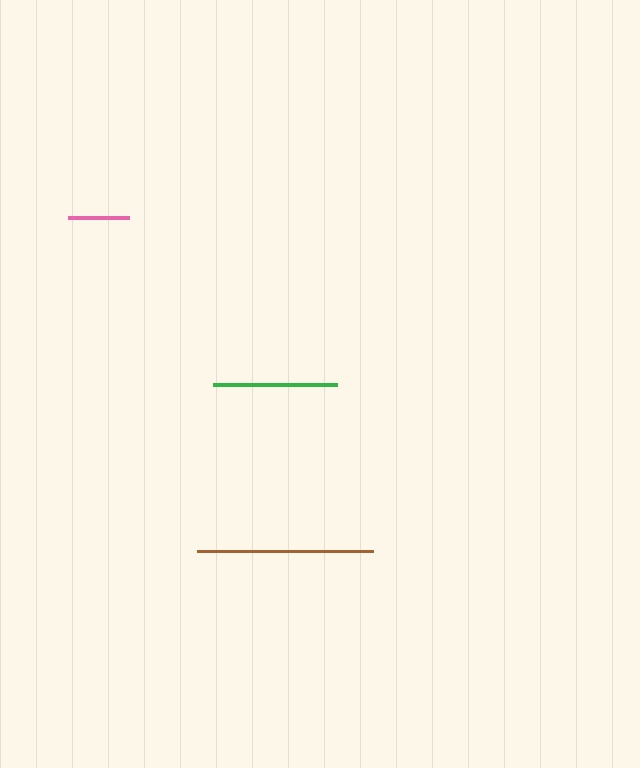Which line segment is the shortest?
The pink line is the shortest at approximately 61 pixels.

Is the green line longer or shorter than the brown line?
The brown line is longer than the green line.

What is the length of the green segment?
The green segment is approximately 124 pixels long.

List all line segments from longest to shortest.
From longest to shortest: brown, green, pink.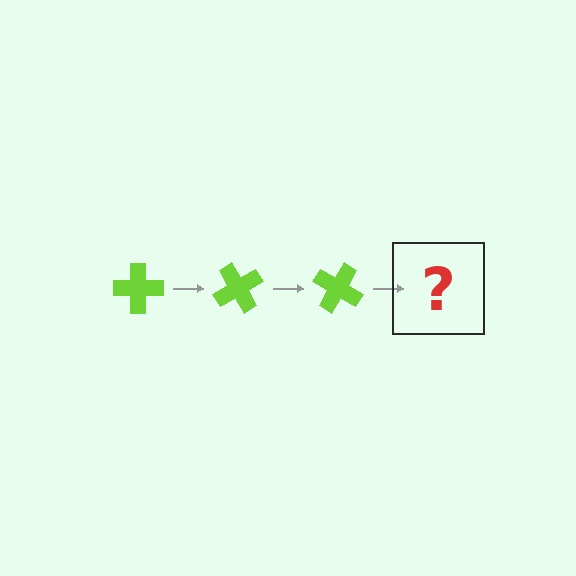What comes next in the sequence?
The next element should be a lime cross rotated 180 degrees.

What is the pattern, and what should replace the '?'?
The pattern is that the cross rotates 60 degrees each step. The '?' should be a lime cross rotated 180 degrees.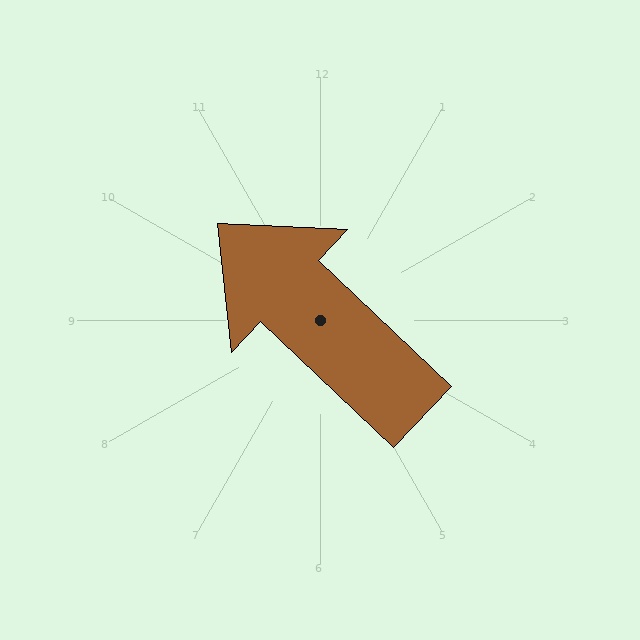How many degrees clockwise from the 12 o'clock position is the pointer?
Approximately 313 degrees.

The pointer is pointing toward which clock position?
Roughly 10 o'clock.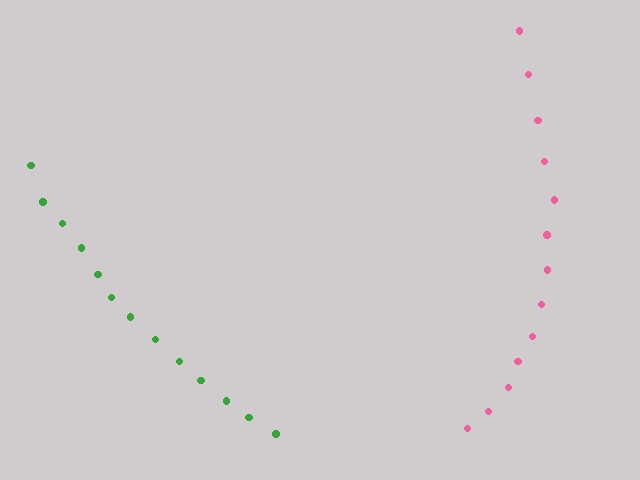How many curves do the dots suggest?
There are 2 distinct paths.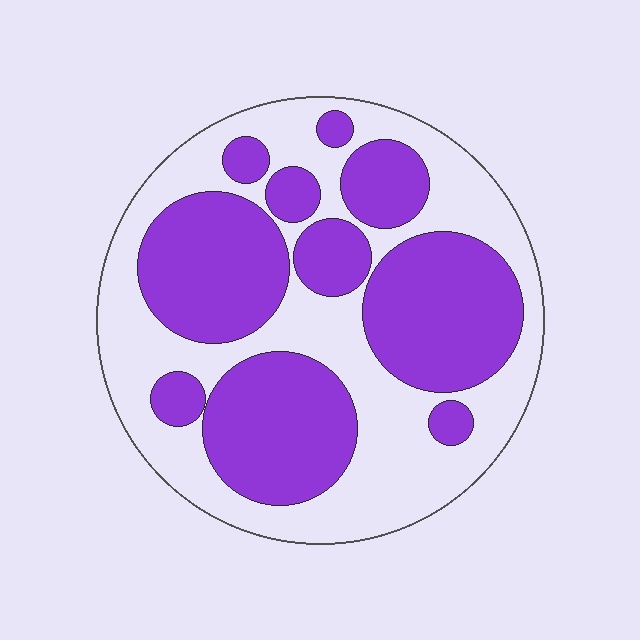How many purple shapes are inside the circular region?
10.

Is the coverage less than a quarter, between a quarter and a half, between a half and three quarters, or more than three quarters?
Between a quarter and a half.